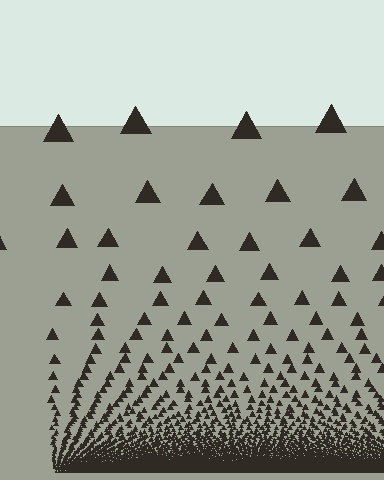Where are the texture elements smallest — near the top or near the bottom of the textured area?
Near the bottom.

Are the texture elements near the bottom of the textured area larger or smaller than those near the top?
Smaller. The gradient is inverted — elements near the bottom are smaller and denser.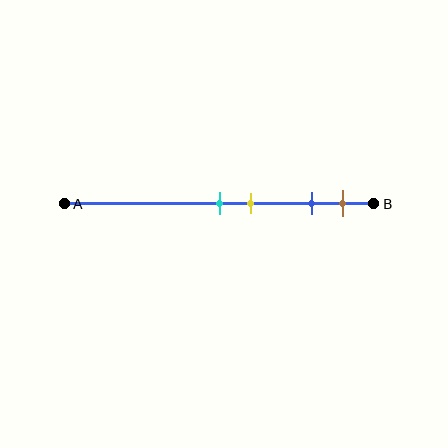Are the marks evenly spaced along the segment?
No, the marks are not evenly spaced.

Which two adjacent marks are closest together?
The cyan and yellow marks are the closest adjacent pair.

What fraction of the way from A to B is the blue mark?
The blue mark is approximately 80% (0.8) of the way from A to B.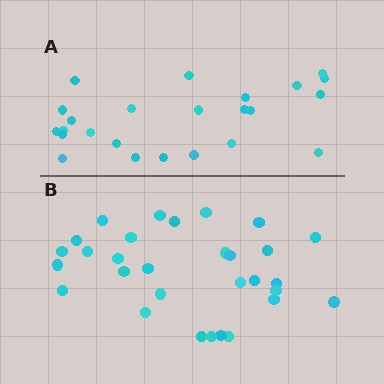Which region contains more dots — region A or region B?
Region B (the bottom region) has more dots.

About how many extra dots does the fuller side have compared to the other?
Region B has about 6 more dots than region A.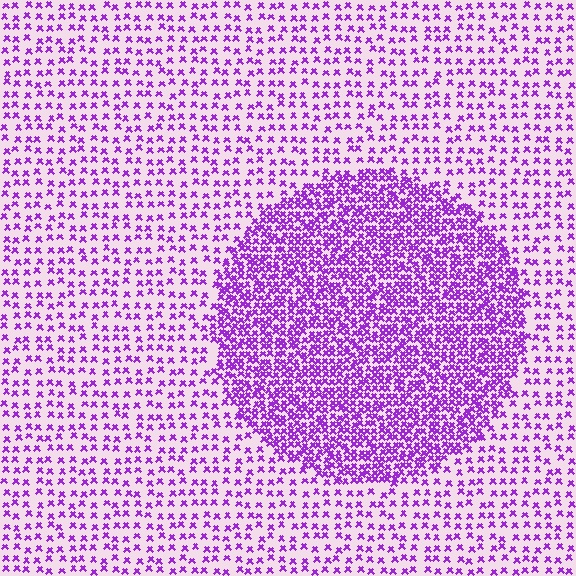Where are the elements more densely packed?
The elements are more densely packed inside the circle boundary.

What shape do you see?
I see a circle.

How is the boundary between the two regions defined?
The boundary is defined by a change in element density (approximately 2.5x ratio). All elements are the same color, size, and shape.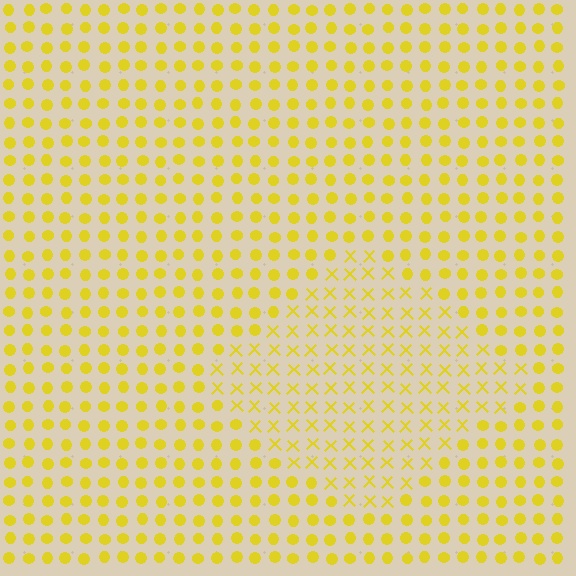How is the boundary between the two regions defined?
The boundary is defined by a change in element shape: X marks inside vs. circles outside. All elements share the same color and spacing.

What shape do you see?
I see a diamond.